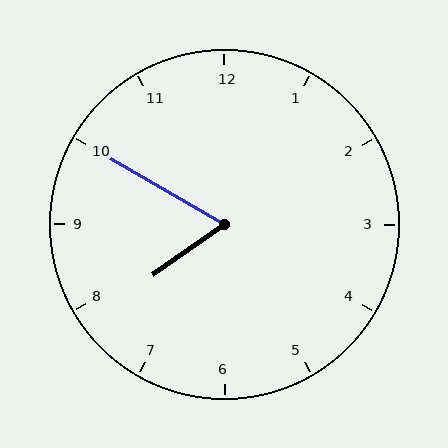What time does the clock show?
7:50.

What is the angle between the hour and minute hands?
Approximately 65 degrees.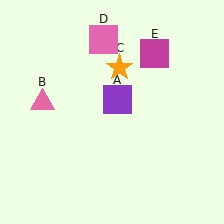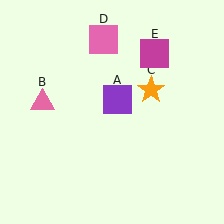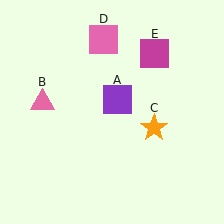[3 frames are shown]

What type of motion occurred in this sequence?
The orange star (object C) rotated clockwise around the center of the scene.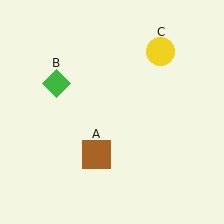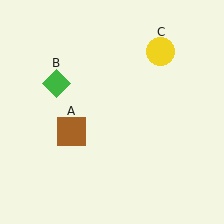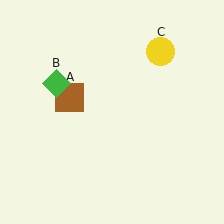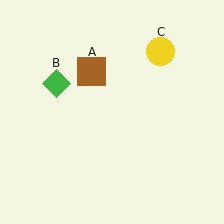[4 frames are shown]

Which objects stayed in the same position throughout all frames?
Green diamond (object B) and yellow circle (object C) remained stationary.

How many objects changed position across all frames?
1 object changed position: brown square (object A).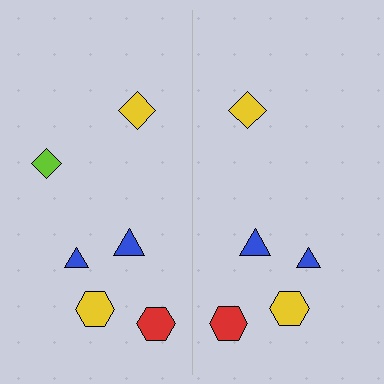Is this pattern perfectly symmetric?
No, the pattern is not perfectly symmetric. A lime diamond is missing from the right side.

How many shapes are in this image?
There are 11 shapes in this image.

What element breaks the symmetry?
A lime diamond is missing from the right side.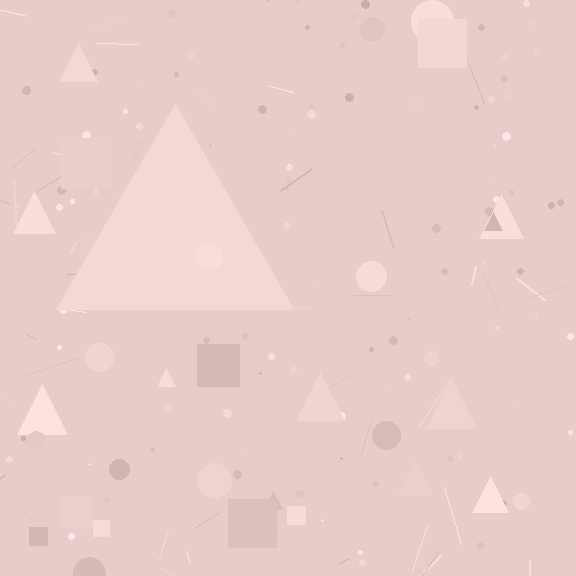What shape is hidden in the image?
A triangle is hidden in the image.